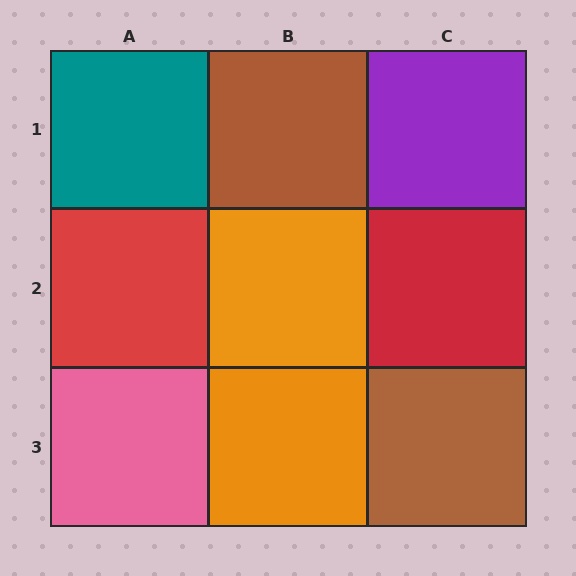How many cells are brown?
2 cells are brown.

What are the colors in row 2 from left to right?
Red, orange, red.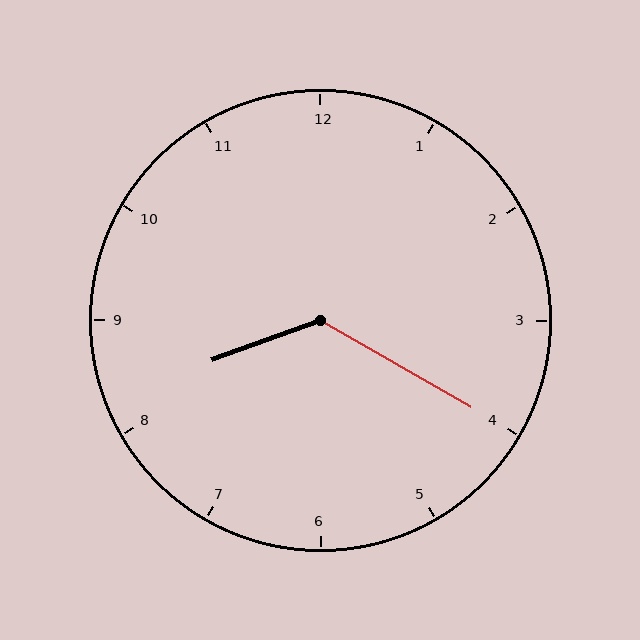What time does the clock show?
8:20.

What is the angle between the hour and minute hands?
Approximately 130 degrees.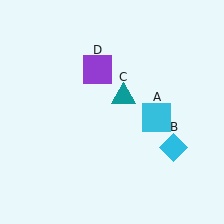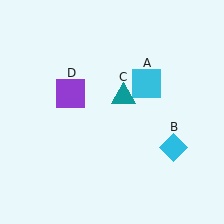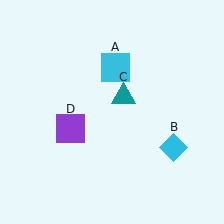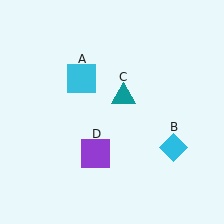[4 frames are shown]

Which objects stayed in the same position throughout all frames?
Cyan diamond (object B) and teal triangle (object C) remained stationary.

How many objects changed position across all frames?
2 objects changed position: cyan square (object A), purple square (object D).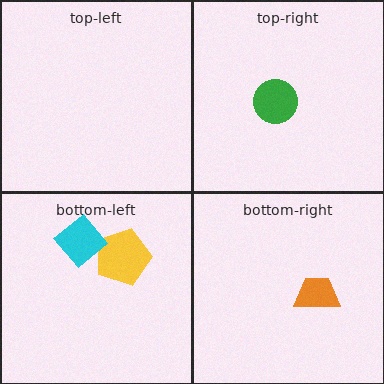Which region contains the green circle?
The top-right region.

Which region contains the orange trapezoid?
The bottom-right region.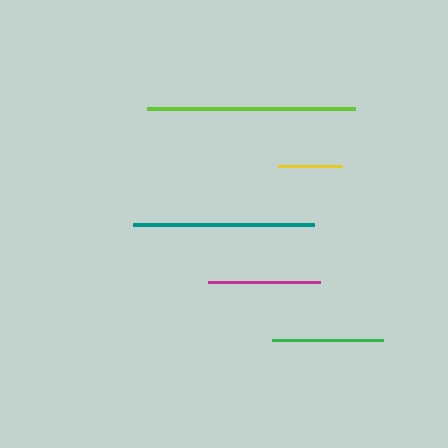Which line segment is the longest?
The lime line is the longest at approximately 208 pixels.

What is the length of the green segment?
The green segment is approximately 110 pixels long.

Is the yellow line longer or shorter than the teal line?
The teal line is longer than the yellow line.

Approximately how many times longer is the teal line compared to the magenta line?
The teal line is approximately 1.6 times the length of the magenta line.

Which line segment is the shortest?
The yellow line is the shortest at approximately 65 pixels.